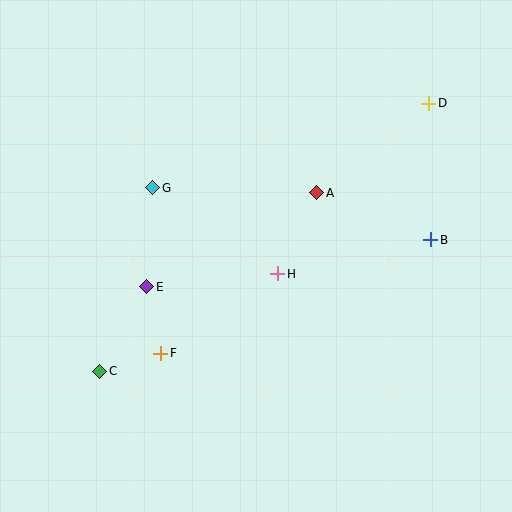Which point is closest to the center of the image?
Point H at (278, 274) is closest to the center.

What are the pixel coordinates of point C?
Point C is at (100, 371).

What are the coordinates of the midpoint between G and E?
The midpoint between G and E is at (150, 237).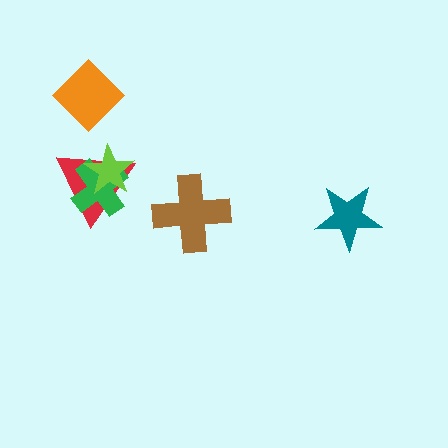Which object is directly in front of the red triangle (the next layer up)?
The green cross is directly in front of the red triangle.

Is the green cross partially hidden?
Yes, it is partially covered by another shape.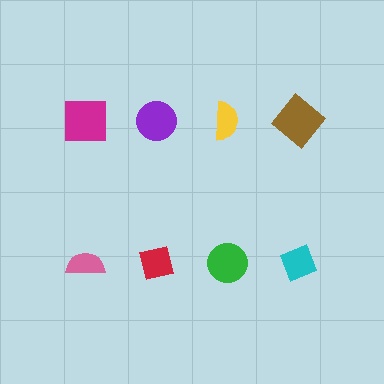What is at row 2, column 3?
A green circle.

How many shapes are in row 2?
4 shapes.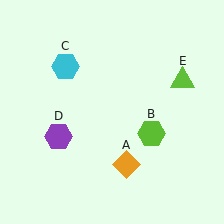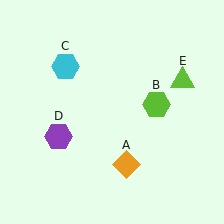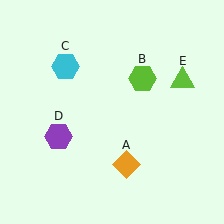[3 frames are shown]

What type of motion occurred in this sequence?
The lime hexagon (object B) rotated counterclockwise around the center of the scene.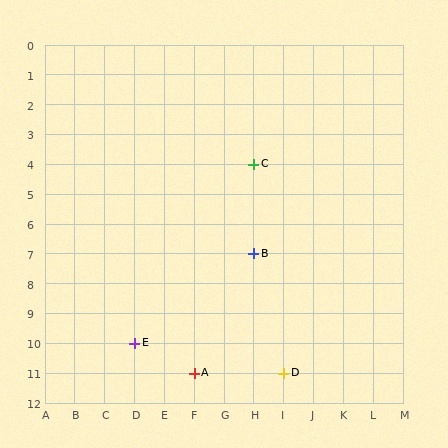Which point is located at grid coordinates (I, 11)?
Point D is at (I, 11).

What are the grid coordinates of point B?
Point B is at grid coordinates (H, 7).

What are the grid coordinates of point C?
Point C is at grid coordinates (H, 4).